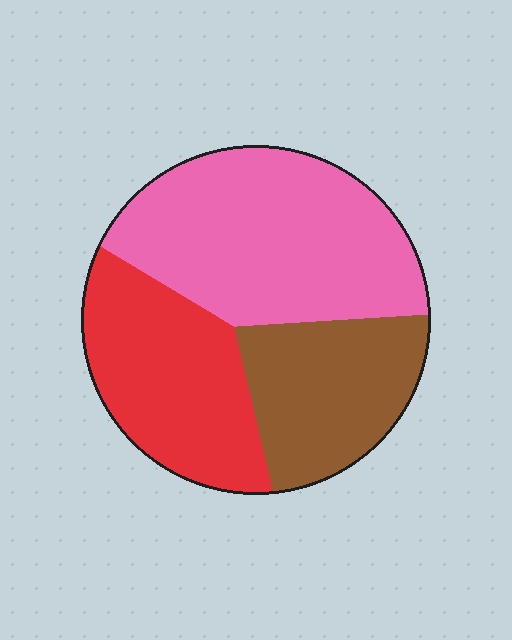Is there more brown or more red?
Red.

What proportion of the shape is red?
Red covers roughly 30% of the shape.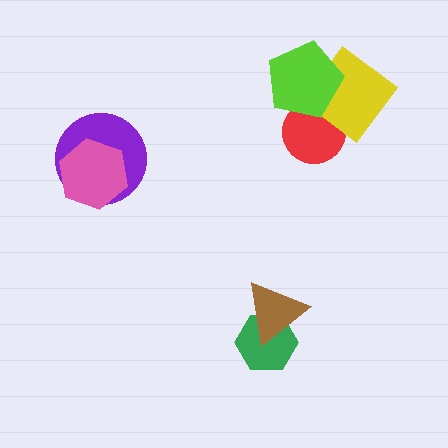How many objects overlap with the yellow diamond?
2 objects overlap with the yellow diamond.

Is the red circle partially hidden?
Yes, it is partially covered by another shape.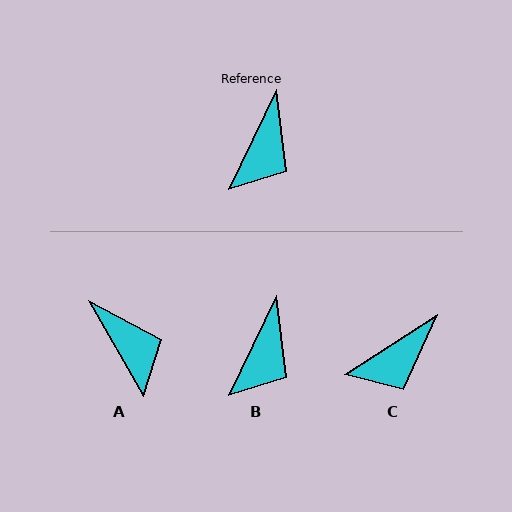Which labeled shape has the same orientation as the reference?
B.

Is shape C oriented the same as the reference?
No, it is off by about 32 degrees.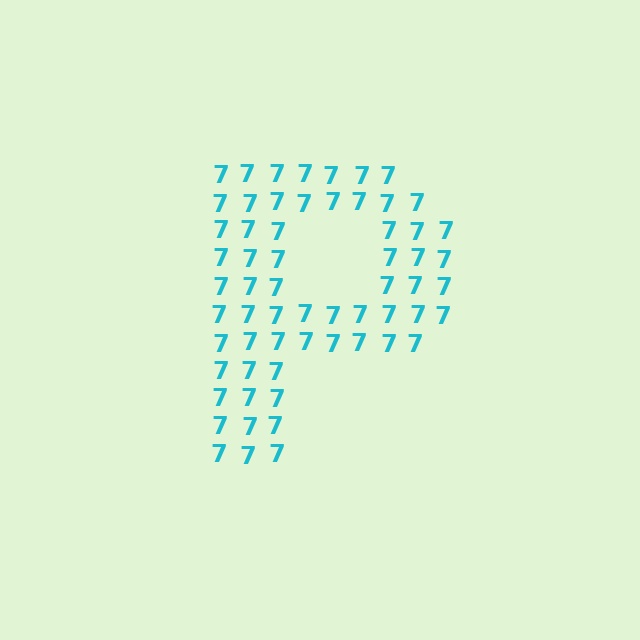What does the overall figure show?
The overall figure shows the letter P.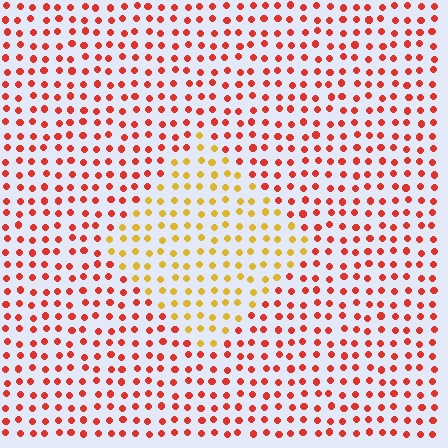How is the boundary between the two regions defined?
The boundary is defined purely by a slight shift in hue (about 45 degrees). Spacing, size, and orientation are identical on both sides.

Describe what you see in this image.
The image is filled with small red elements in a uniform arrangement. A diamond-shaped region is visible where the elements are tinted to a slightly different hue, forming a subtle color boundary.